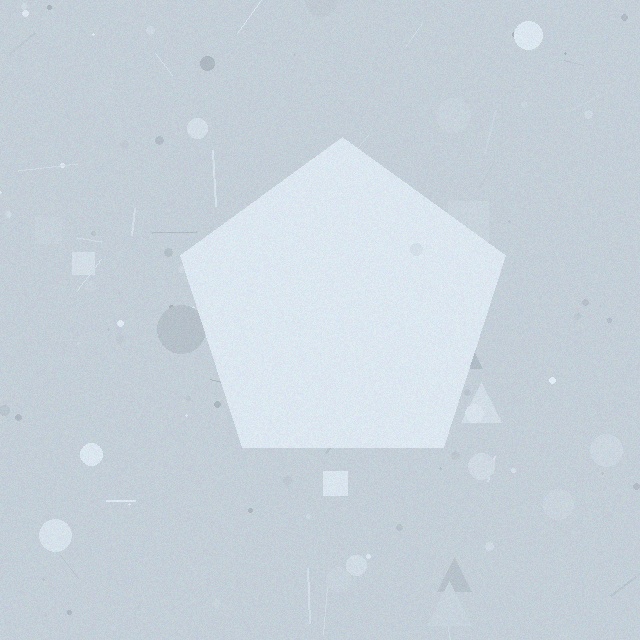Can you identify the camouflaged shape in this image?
The camouflaged shape is a pentagon.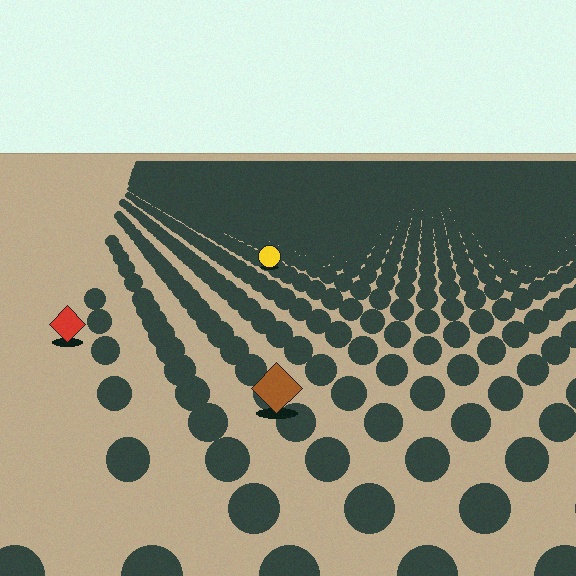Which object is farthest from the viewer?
The yellow circle is farthest from the viewer. It appears smaller and the ground texture around it is denser.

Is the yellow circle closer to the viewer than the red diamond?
No. The red diamond is closer — you can tell from the texture gradient: the ground texture is coarser near it.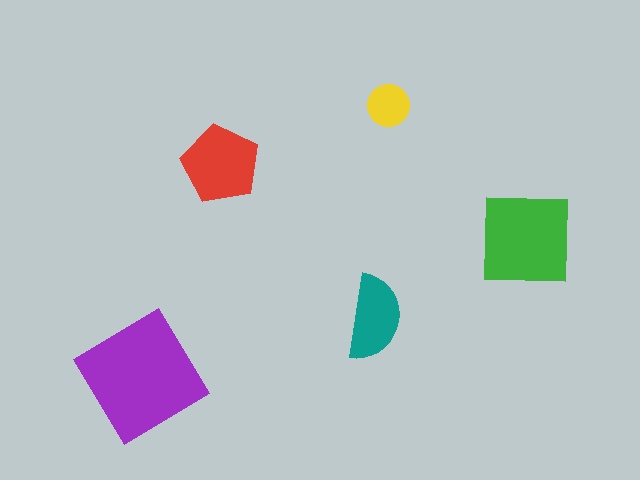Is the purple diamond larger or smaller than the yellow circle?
Larger.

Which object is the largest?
The purple diamond.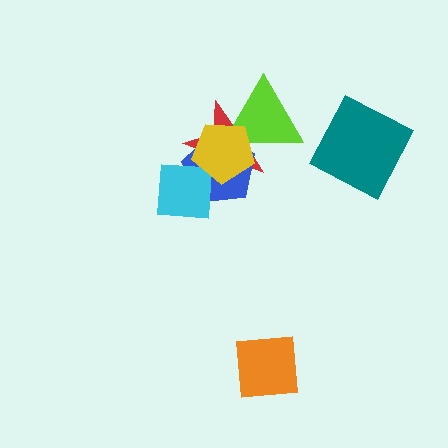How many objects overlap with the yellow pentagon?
4 objects overlap with the yellow pentagon.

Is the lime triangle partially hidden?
Yes, it is partially covered by another shape.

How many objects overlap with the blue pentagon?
4 objects overlap with the blue pentagon.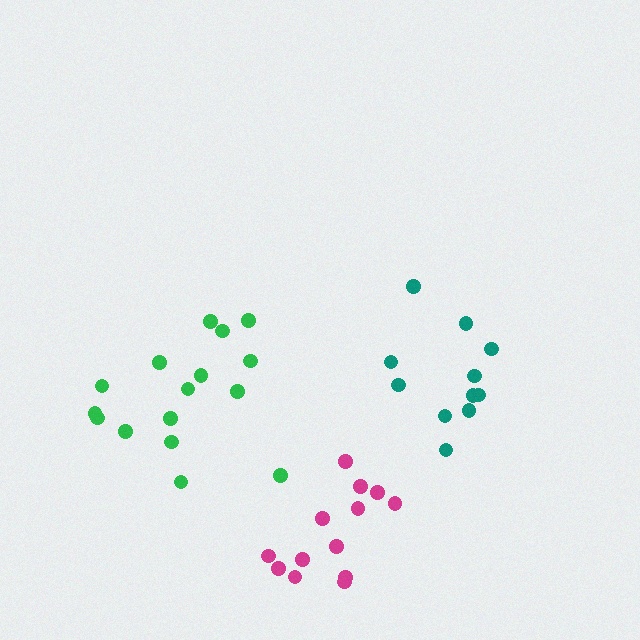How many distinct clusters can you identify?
There are 3 distinct clusters.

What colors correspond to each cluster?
The clusters are colored: green, teal, magenta.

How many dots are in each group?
Group 1: 16 dots, Group 2: 11 dots, Group 3: 13 dots (40 total).